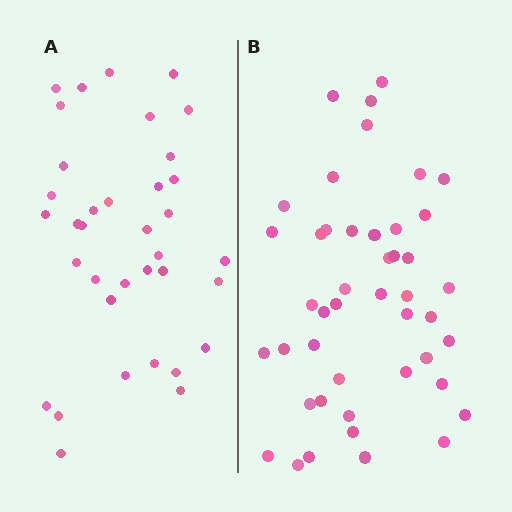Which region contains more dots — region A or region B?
Region B (the right region) has more dots.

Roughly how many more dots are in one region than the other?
Region B has roughly 8 or so more dots than region A.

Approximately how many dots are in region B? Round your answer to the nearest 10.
About 40 dots. (The exact count is 45, which rounds to 40.)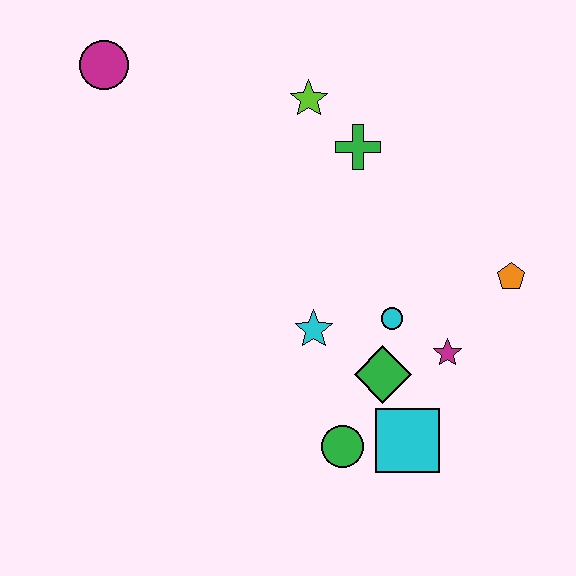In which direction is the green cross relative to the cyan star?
The green cross is above the cyan star.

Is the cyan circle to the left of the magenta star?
Yes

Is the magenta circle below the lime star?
No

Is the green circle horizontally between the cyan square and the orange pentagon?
No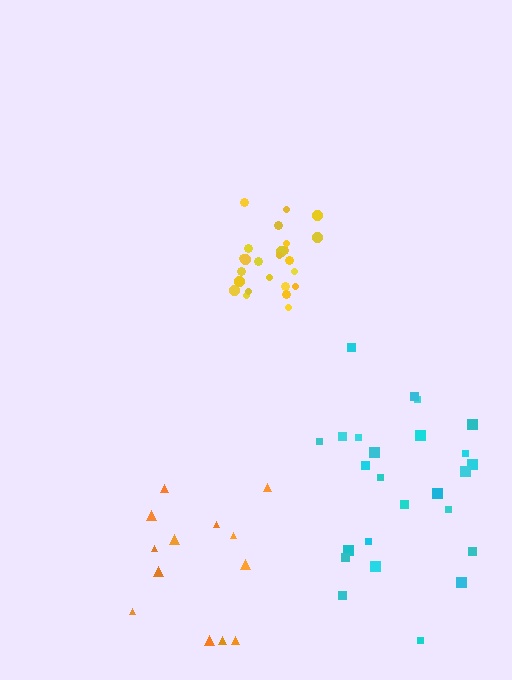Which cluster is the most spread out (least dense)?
Orange.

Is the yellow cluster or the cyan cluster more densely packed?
Yellow.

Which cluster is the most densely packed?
Yellow.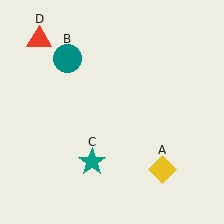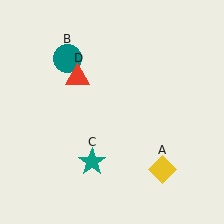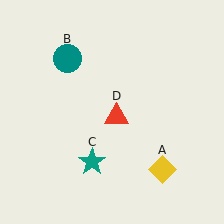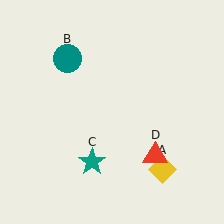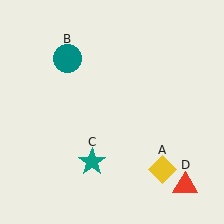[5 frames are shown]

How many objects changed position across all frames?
1 object changed position: red triangle (object D).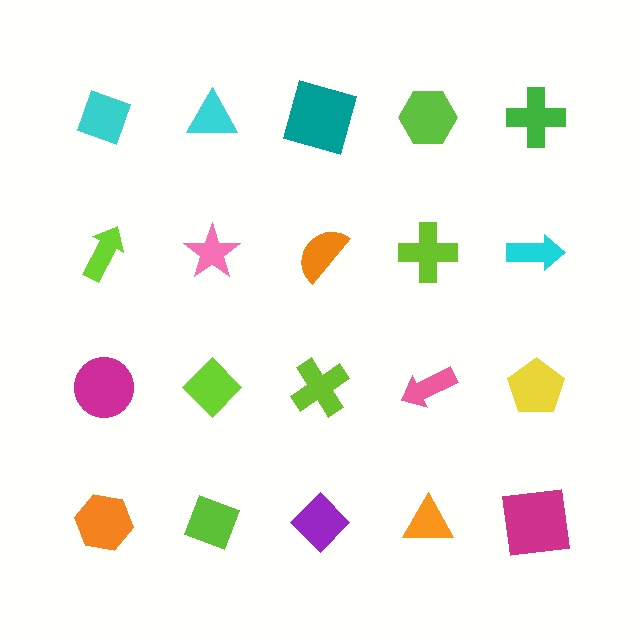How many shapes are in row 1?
5 shapes.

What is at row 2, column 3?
An orange semicircle.